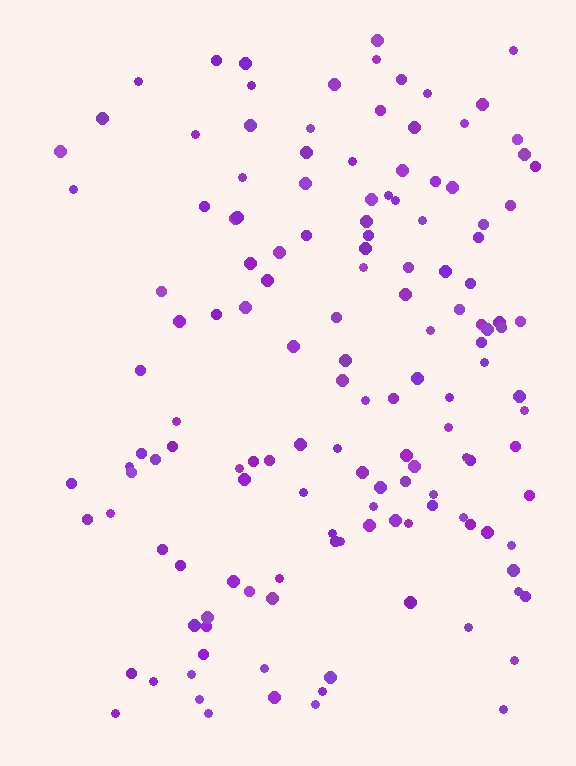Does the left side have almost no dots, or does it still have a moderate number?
Still a moderate number, just noticeably fewer than the right.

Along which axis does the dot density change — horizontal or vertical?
Horizontal.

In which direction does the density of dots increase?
From left to right, with the right side densest.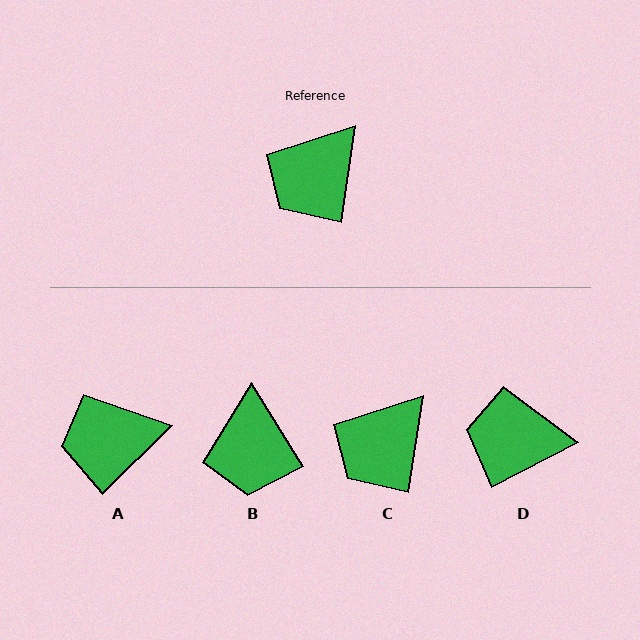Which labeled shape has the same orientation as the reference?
C.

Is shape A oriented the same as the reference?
No, it is off by about 37 degrees.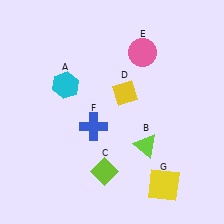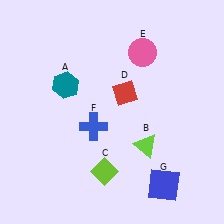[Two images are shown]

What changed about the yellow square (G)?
In Image 1, G is yellow. In Image 2, it changed to blue.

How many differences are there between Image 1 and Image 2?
There are 3 differences between the two images.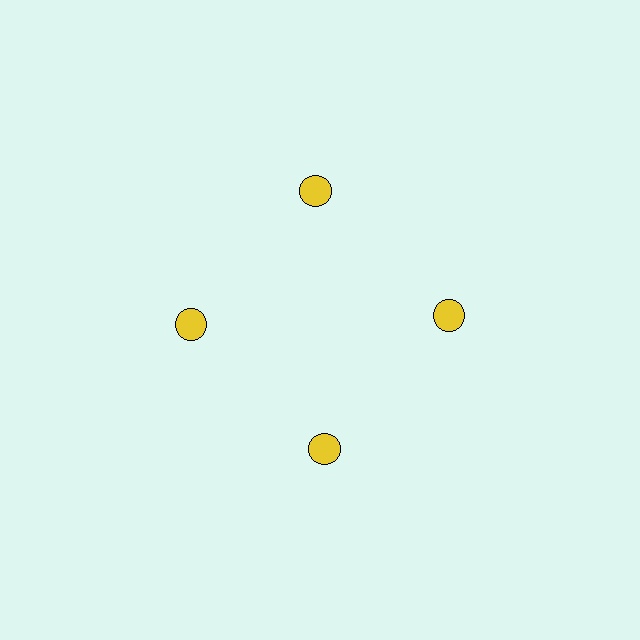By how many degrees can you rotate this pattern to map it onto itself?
The pattern maps onto itself every 90 degrees of rotation.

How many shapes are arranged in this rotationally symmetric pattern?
There are 4 shapes, arranged in 4 groups of 1.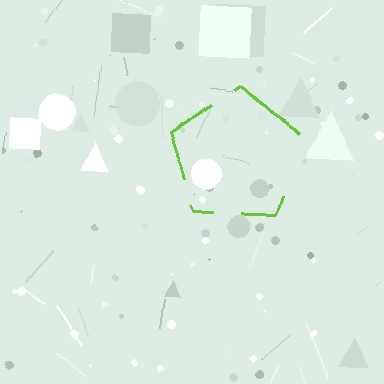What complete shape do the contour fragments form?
The contour fragments form a pentagon.